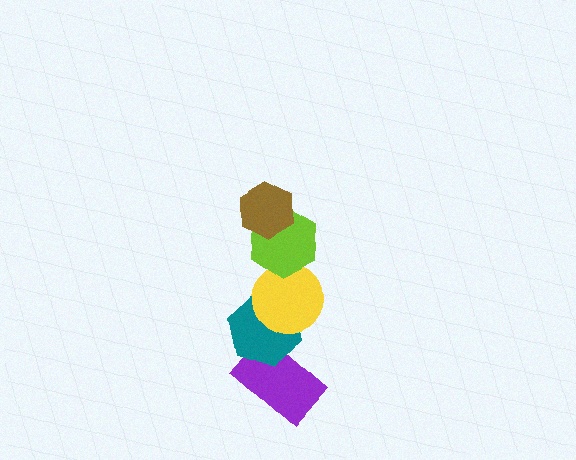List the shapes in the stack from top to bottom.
From top to bottom: the brown hexagon, the lime hexagon, the yellow circle, the teal hexagon, the purple rectangle.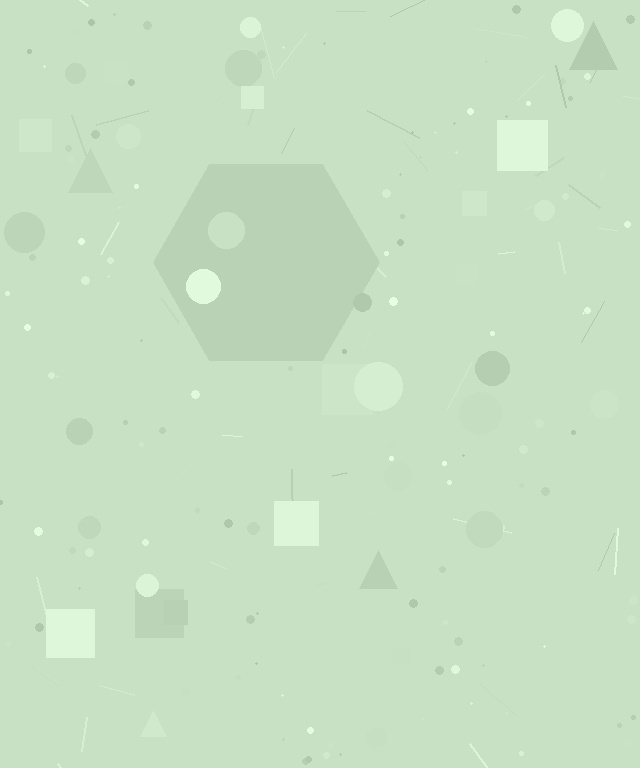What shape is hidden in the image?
A hexagon is hidden in the image.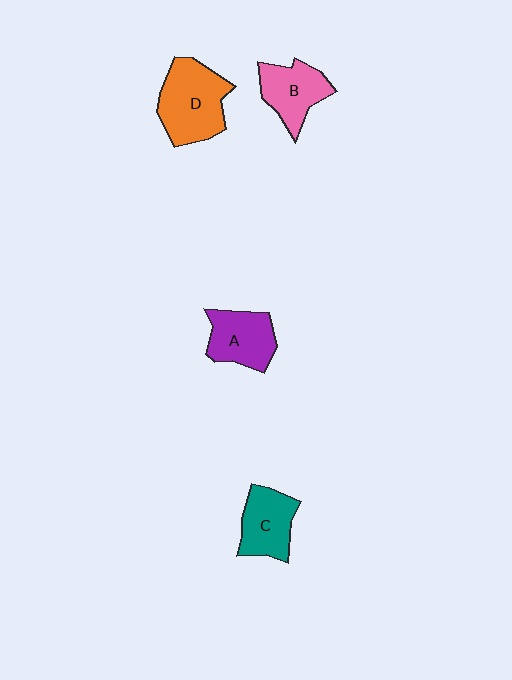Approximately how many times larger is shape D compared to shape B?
Approximately 1.4 times.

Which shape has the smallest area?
Shape C (teal).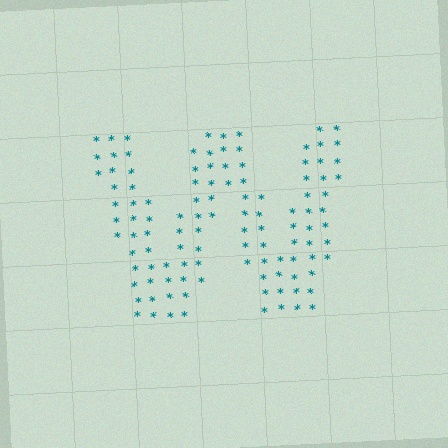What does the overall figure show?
The overall figure shows the letter W.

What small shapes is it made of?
It is made of small asterisks.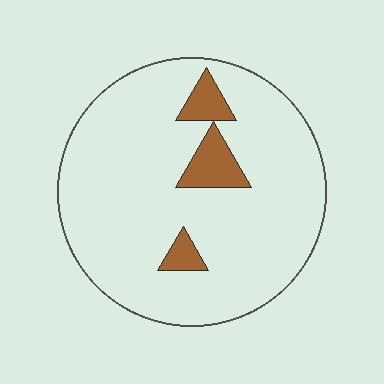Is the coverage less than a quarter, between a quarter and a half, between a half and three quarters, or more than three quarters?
Less than a quarter.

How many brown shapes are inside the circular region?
3.